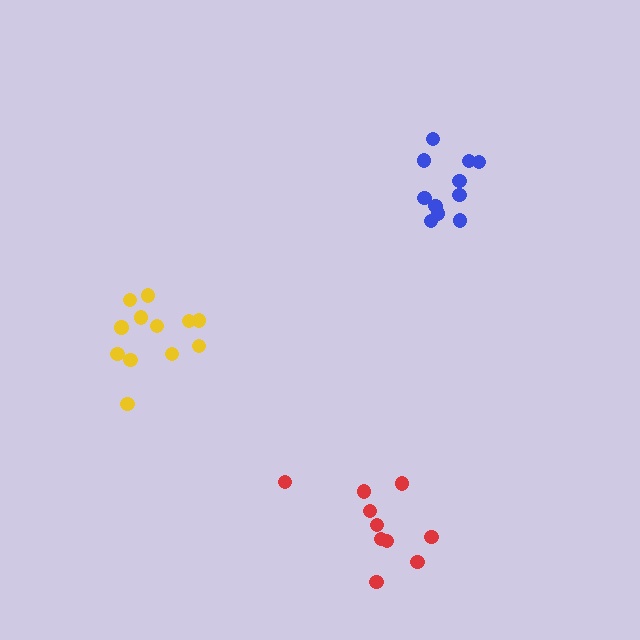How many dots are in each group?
Group 1: 10 dots, Group 2: 11 dots, Group 3: 12 dots (33 total).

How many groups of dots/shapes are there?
There are 3 groups.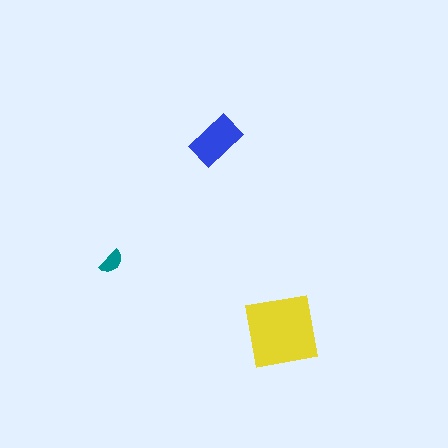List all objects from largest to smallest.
The yellow square, the blue rectangle, the teal semicircle.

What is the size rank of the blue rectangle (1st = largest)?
2nd.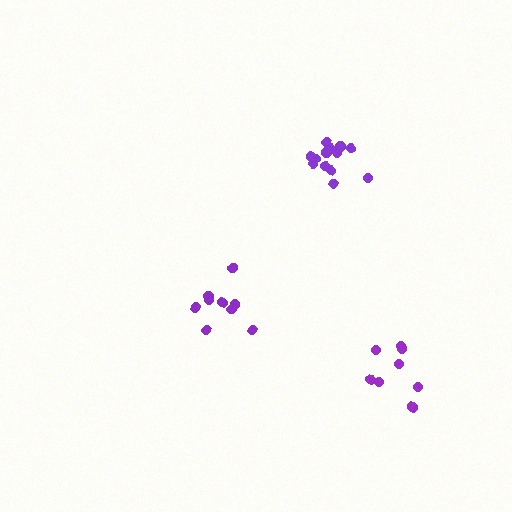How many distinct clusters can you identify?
There are 3 distinct clusters.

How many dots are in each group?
Group 1: 8 dots, Group 2: 9 dots, Group 3: 13 dots (30 total).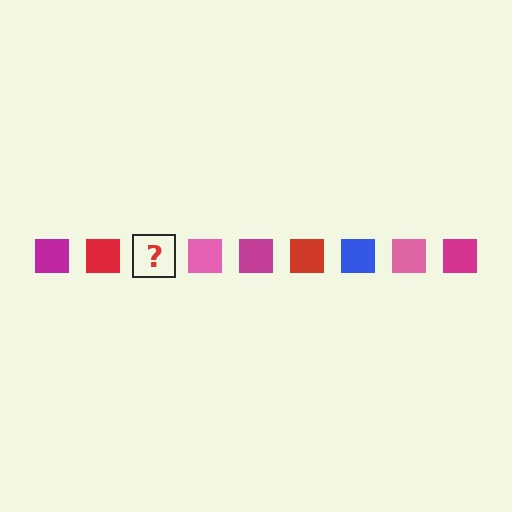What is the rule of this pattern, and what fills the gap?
The rule is that the pattern cycles through magenta, red, blue, pink squares. The gap should be filled with a blue square.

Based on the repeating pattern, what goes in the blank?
The blank should be a blue square.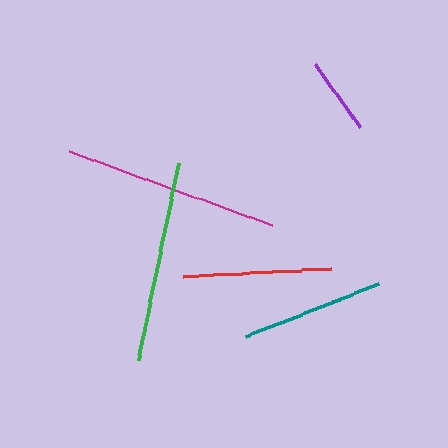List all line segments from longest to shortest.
From longest to shortest: magenta, green, red, teal, purple.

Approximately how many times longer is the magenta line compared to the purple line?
The magenta line is approximately 2.8 times the length of the purple line.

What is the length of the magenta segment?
The magenta segment is approximately 217 pixels long.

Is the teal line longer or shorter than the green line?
The green line is longer than the teal line.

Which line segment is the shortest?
The purple line is the shortest at approximately 78 pixels.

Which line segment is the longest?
The magenta line is the longest at approximately 217 pixels.